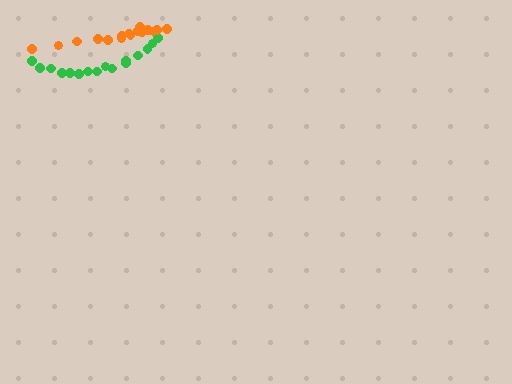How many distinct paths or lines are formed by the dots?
There are 2 distinct paths.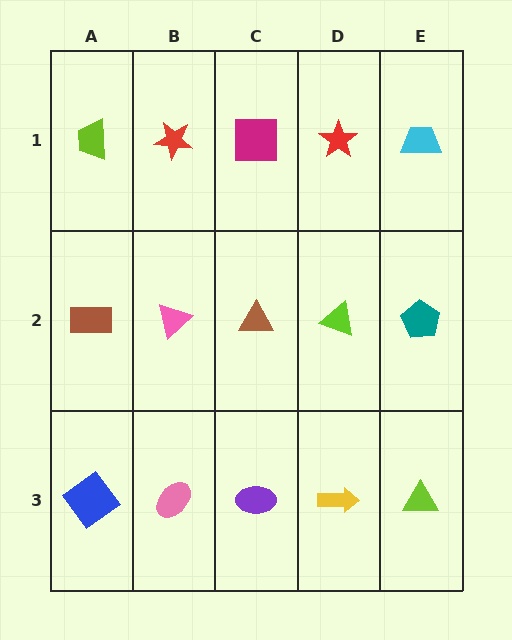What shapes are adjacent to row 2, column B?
A red star (row 1, column B), a pink ellipse (row 3, column B), a brown rectangle (row 2, column A), a brown triangle (row 2, column C).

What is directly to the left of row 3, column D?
A purple ellipse.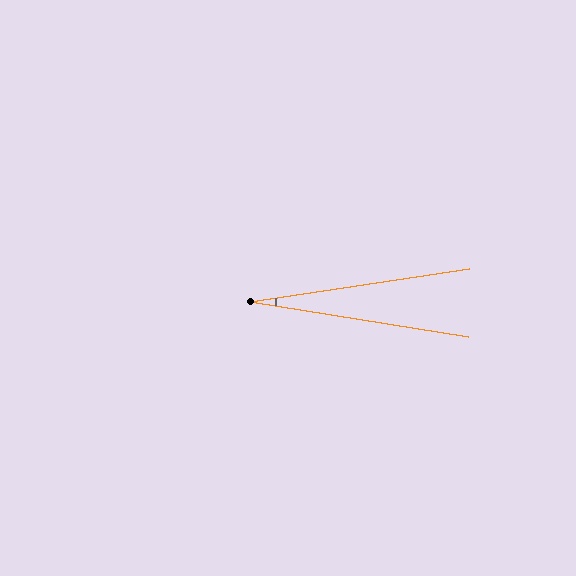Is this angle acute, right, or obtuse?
It is acute.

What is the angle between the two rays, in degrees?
Approximately 18 degrees.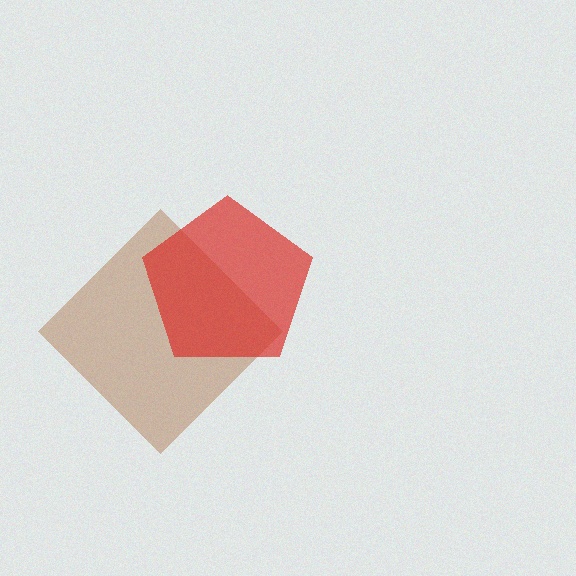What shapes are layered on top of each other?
The layered shapes are: a brown diamond, a red pentagon.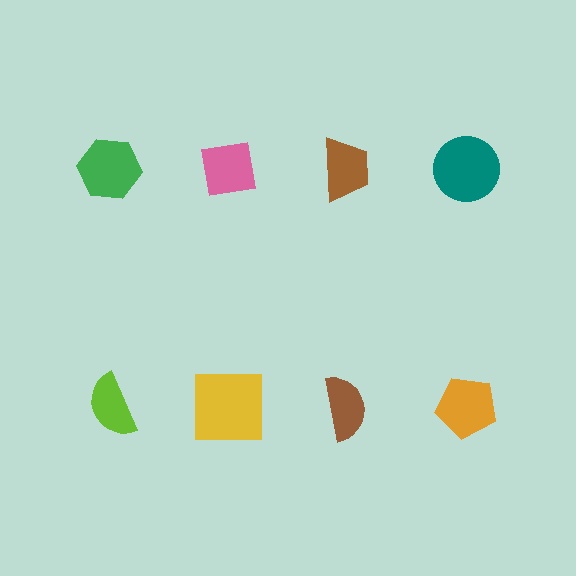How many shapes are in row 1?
4 shapes.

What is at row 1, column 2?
A pink square.